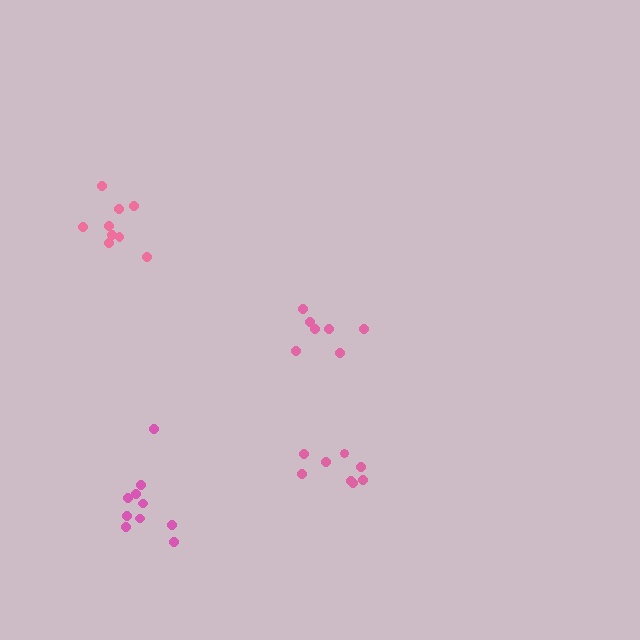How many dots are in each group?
Group 1: 7 dots, Group 2: 10 dots, Group 3: 8 dots, Group 4: 9 dots (34 total).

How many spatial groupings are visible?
There are 4 spatial groupings.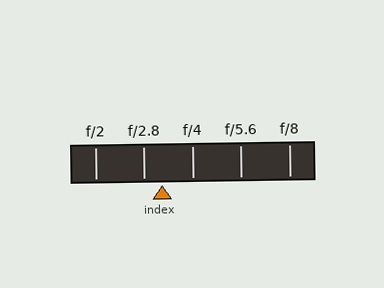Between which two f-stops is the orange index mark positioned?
The index mark is between f/2.8 and f/4.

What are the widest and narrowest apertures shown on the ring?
The widest aperture shown is f/2 and the narrowest is f/8.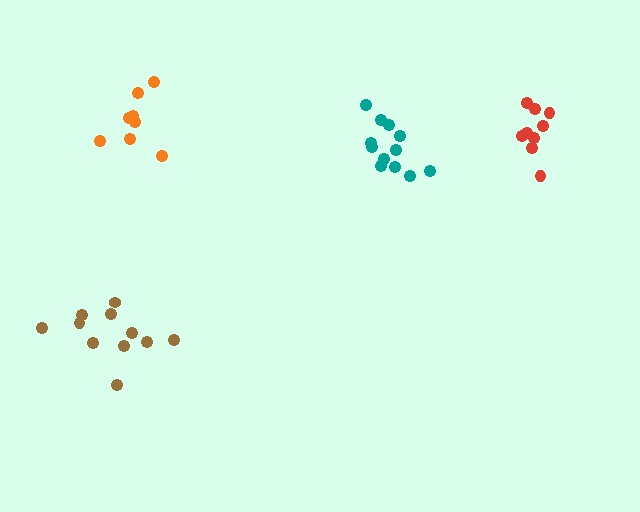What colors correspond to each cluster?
The clusters are colored: orange, brown, teal, red.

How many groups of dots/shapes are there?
There are 4 groups.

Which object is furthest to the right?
The red cluster is rightmost.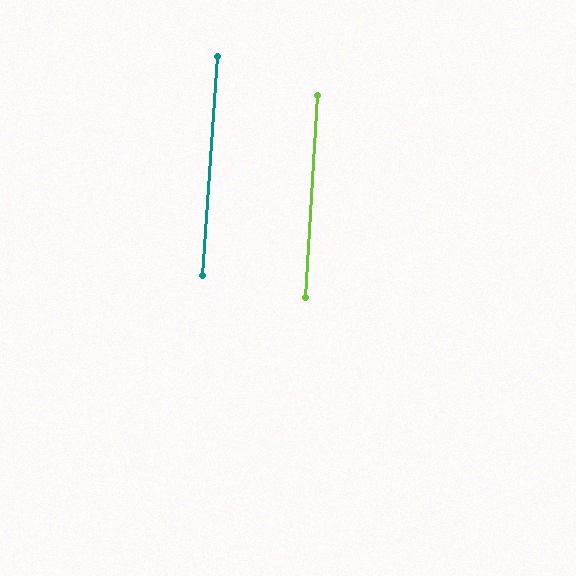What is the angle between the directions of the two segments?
Approximately 0 degrees.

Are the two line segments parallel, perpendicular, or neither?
Parallel — their directions differ by only 0.2°.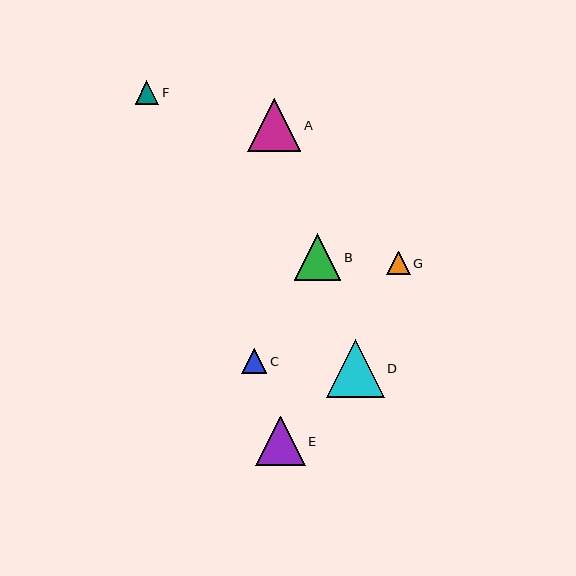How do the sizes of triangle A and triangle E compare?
Triangle A and triangle E are approximately the same size.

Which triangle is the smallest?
Triangle G is the smallest with a size of approximately 23 pixels.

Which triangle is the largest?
Triangle D is the largest with a size of approximately 58 pixels.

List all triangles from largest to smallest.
From largest to smallest: D, A, E, B, C, F, G.